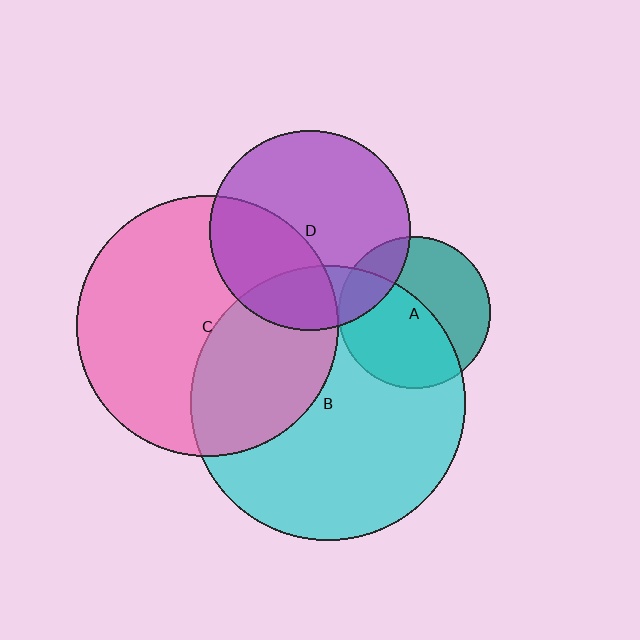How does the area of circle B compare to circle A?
Approximately 3.3 times.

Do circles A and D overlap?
Yes.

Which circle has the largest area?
Circle B (cyan).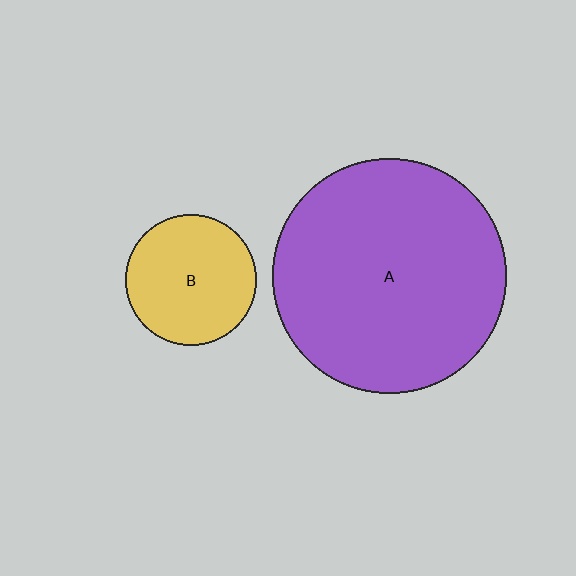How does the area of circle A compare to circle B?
Approximately 3.2 times.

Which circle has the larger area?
Circle A (purple).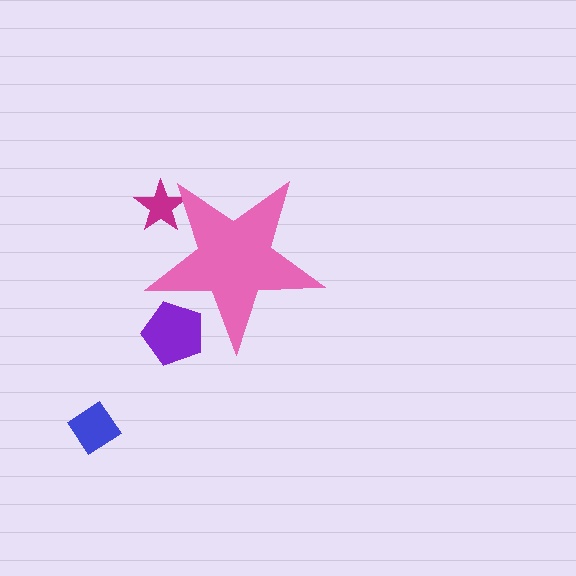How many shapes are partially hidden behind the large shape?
2 shapes are partially hidden.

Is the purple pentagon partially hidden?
Yes, the purple pentagon is partially hidden behind the pink star.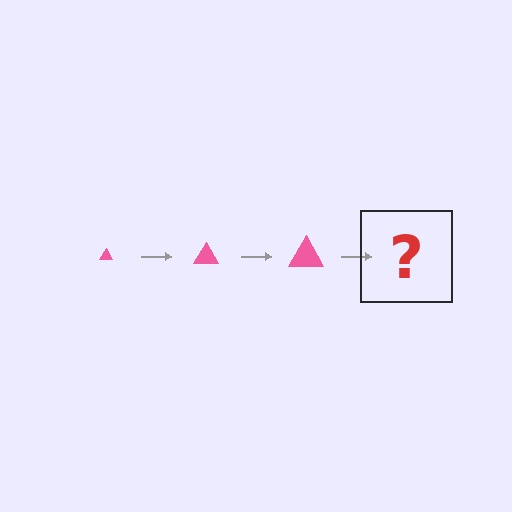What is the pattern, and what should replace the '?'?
The pattern is that the triangle gets progressively larger each step. The '?' should be a pink triangle, larger than the previous one.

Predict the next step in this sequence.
The next step is a pink triangle, larger than the previous one.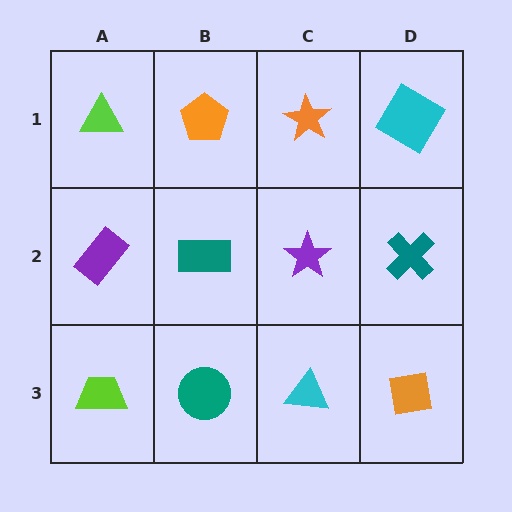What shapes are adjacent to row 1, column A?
A purple rectangle (row 2, column A), an orange pentagon (row 1, column B).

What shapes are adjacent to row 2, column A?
A lime triangle (row 1, column A), a lime trapezoid (row 3, column A), a teal rectangle (row 2, column B).